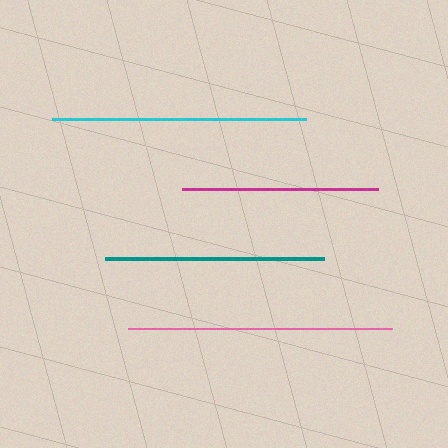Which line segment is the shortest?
The magenta line is the shortest at approximately 196 pixels.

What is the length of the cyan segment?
The cyan segment is approximately 254 pixels long.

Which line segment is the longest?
The pink line is the longest at approximately 264 pixels.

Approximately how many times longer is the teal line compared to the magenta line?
The teal line is approximately 1.1 times the length of the magenta line.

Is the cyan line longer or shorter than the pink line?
The pink line is longer than the cyan line.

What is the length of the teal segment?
The teal segment is approximately 219 pixels long.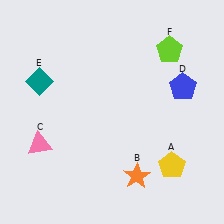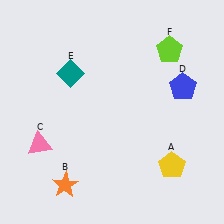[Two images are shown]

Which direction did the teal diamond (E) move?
The teal diamond (E) moved right.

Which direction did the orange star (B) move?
The orange star (B) moved left.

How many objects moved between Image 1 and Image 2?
2 objects moved between the two images.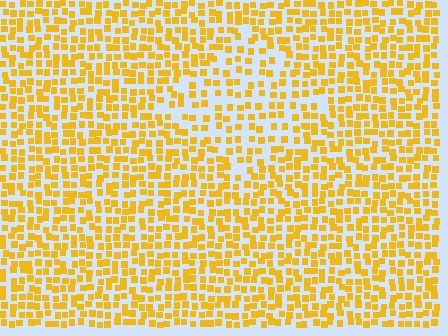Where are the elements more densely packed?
The elements are more densely packed outside the diamond boundary.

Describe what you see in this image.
The image contains small yellow elements arranged at two different densities. A diamond-shaped region is visible where the elements are less densely packed than the surrounding area.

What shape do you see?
I see a diamond.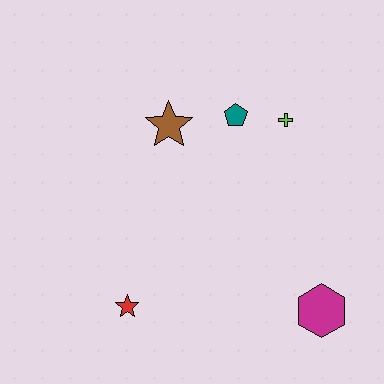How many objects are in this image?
There are 5 objects.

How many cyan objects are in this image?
There are no cyan objects.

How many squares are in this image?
There are no squares.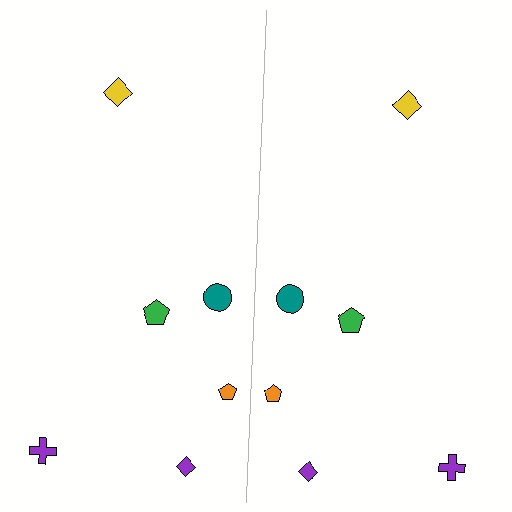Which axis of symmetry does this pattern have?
The pattern has a vertical axis of symmetry running through the center of the image.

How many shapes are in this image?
There are 12 shapes in this image.